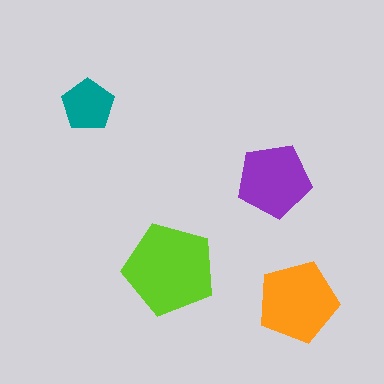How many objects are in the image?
There are 4 objects in the image.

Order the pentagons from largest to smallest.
the lime one, the orange one, the purple one, the teal one.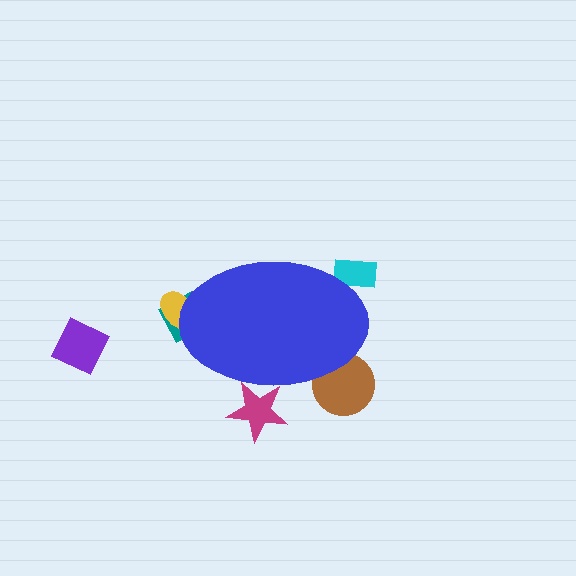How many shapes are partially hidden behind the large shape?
5 shapes are partially hidden.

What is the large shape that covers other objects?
A blue ellipse.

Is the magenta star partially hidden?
Yes, the magenta star is partially hidden behind the blue ellipse.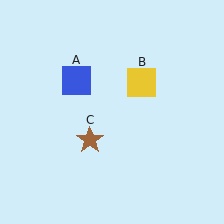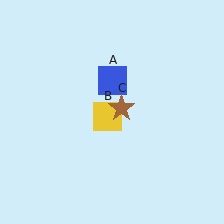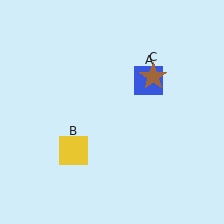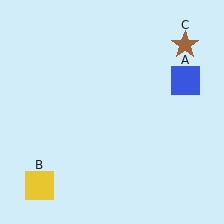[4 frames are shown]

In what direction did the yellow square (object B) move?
The yellow square (object B) moved down and to the left.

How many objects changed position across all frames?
3 objects changed position: blue square (object A), yellow square (object B), brown star (object C).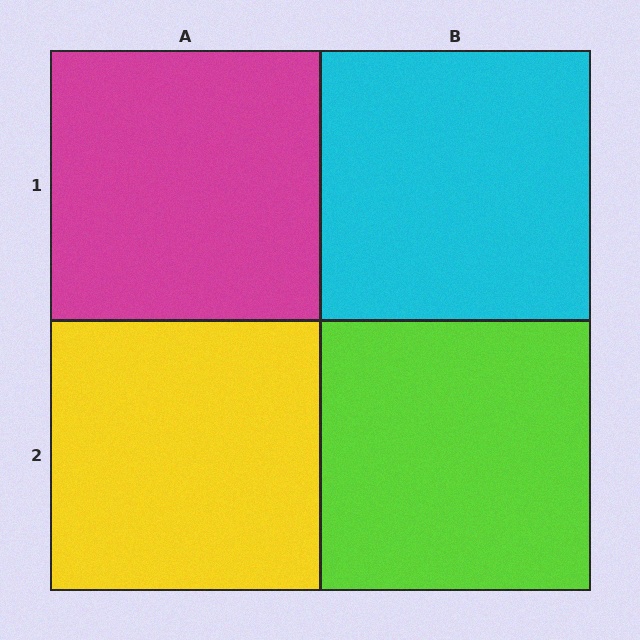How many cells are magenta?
1 cell is magenta.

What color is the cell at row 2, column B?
Lime.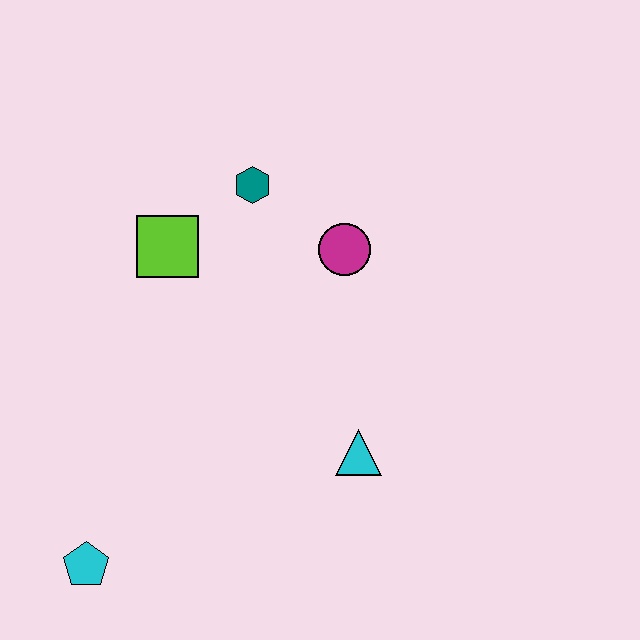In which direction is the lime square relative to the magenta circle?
The lime square is to the left of the magenta circle.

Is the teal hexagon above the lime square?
Yes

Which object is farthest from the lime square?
The cyan pentagon is farthest from the lime square.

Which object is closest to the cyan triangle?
The magenta circle is closest to the cyan triangle.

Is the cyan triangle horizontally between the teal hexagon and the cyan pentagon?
No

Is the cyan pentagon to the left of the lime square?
Yes